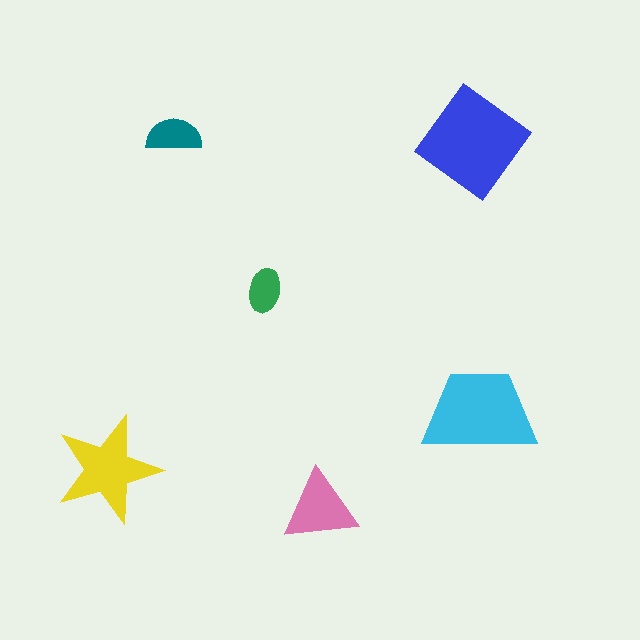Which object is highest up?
The teal semicircle is topmost.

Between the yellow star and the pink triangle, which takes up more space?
The yellow star.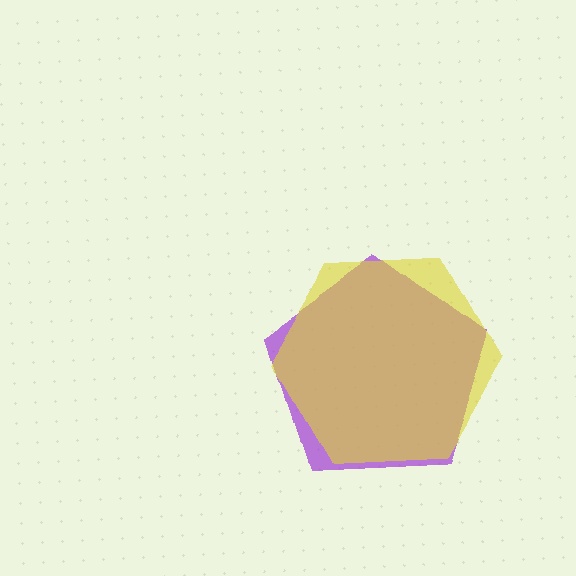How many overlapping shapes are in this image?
There are 2 overlapping shapes in the image.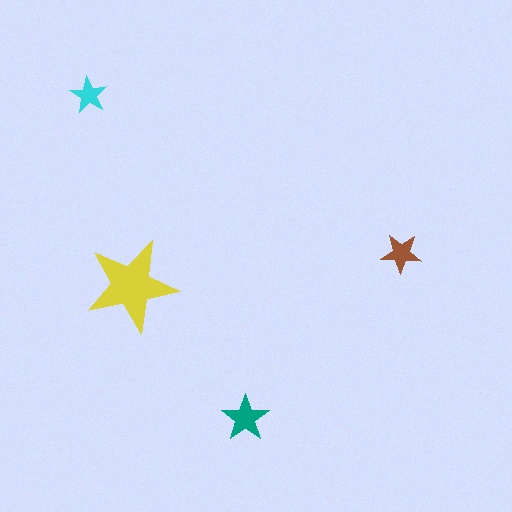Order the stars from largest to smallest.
the yellow one, the teal one, the brown one, the cyan one.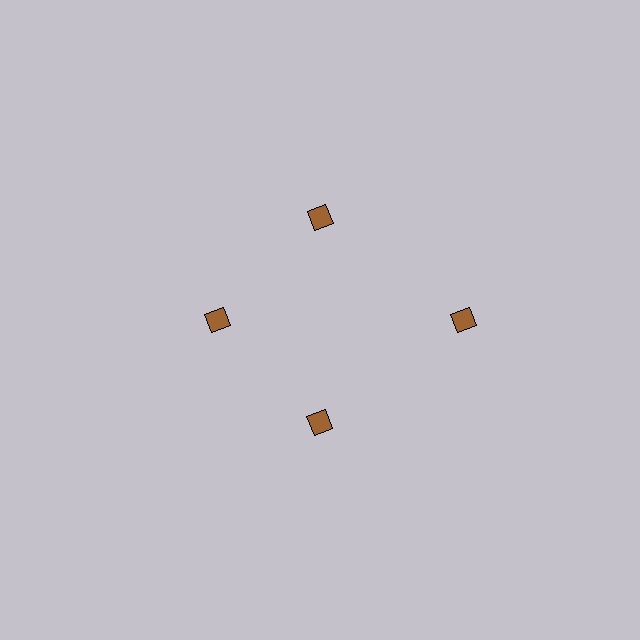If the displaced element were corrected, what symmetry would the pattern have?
It would have 4-fold rotational symmetry — the pattern would map onto itself every 90 degrees.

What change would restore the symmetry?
The symmetry would be restored by moving it inward, back onto the ring so that all 4 diamonds sit at equal angles and equal distance from the center.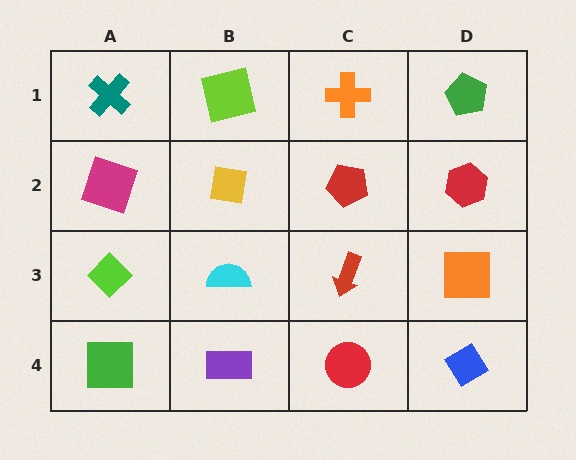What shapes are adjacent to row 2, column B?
A lime square (row 1, column B), a cyan semicircle (row 3, column B), a magenta square (row 2, column A), a red pentagon (row 2, column C).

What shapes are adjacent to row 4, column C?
A red arrow (row 3, column C), a purple rectangle (row 4, column B), a blue diamond (row 4, column D).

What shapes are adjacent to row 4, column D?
An orange square (row 3, column D), a red circle (row 4, column C).